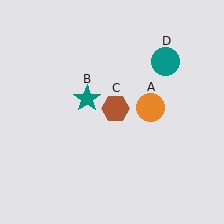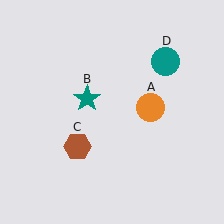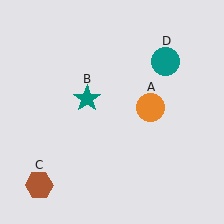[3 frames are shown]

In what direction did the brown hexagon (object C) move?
The brown hexagon (object C) moved down and to the left.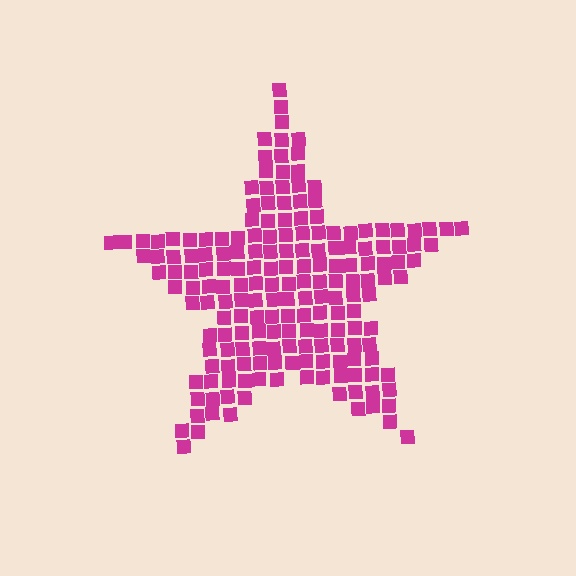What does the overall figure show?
The overall figure shows a star.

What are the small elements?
The small elements are squares.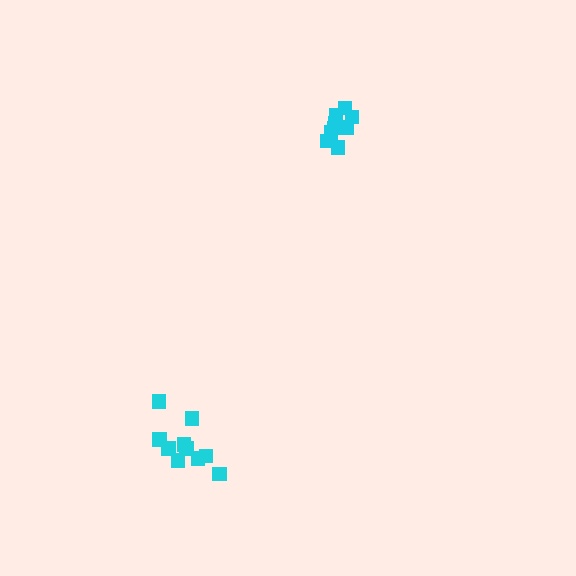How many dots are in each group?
Group 1: 10 dots, Group 2: 9 dots (19 total).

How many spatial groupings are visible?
There are 2 spatial groupings.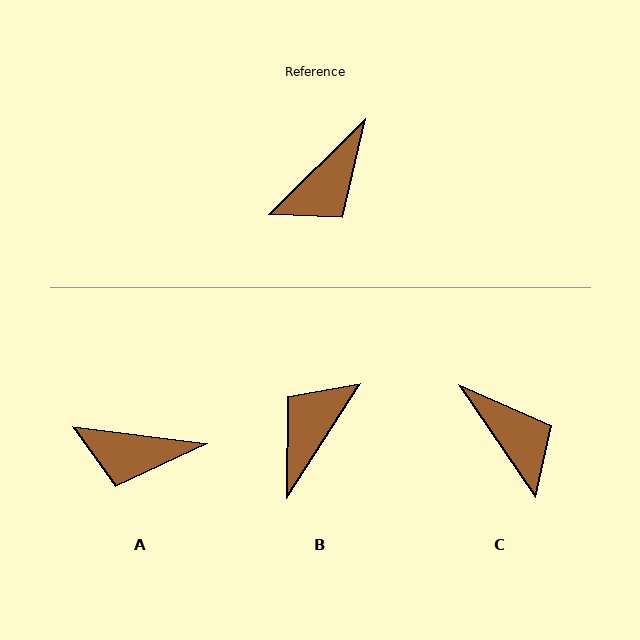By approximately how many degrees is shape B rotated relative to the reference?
Approximately 168 degrees clockwise.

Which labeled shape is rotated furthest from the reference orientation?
B, about 168 degrees away.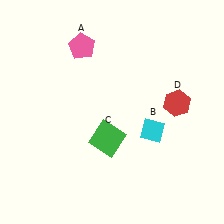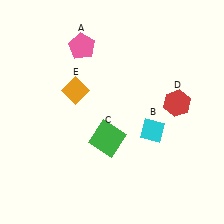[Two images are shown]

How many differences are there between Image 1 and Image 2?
There is 1 difference between the two images.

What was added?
An orange diamond (E) was added in Image 2.